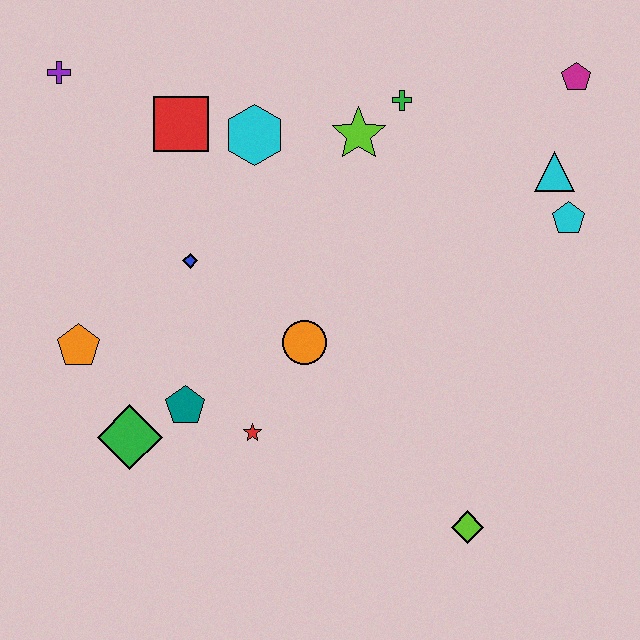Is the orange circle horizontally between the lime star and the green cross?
No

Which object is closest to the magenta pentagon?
The cyan triangle is closest to the magenta pentagon.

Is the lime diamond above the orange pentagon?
No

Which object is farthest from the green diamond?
The magenta pentagon is farthest from the green diamond.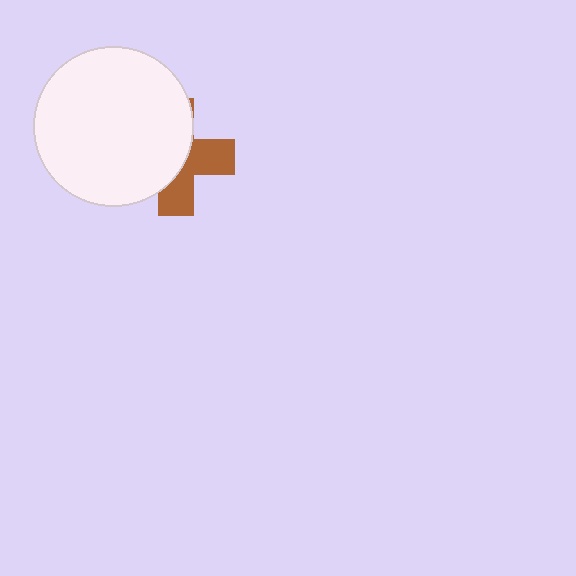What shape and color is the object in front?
The object in front is a white circle.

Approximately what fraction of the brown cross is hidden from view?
Roughly 58% of the brown cross is hidden behind the white circle.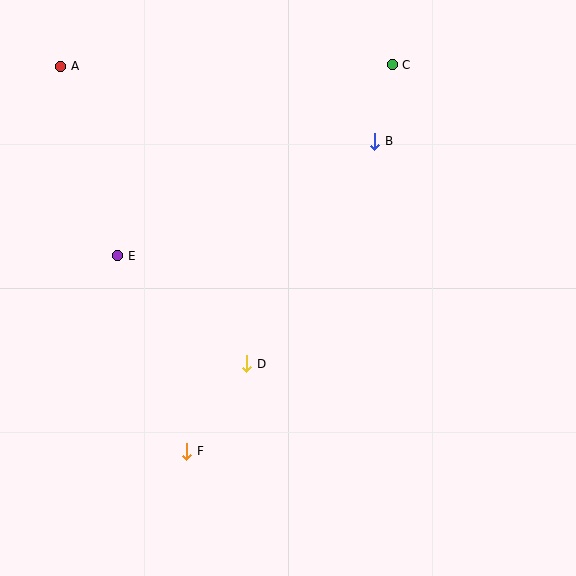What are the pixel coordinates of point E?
Point E is at (118, 256).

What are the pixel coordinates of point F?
Point F is at (187, 451).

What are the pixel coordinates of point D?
Point D is at (247, 364).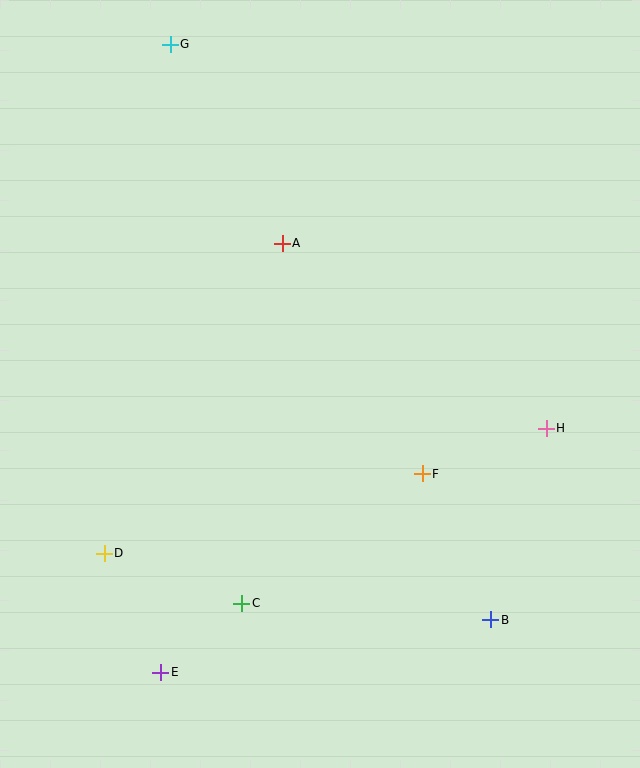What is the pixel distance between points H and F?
The distance between H and F is 132 pixels.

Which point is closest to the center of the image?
Point F at (422, 474) is closest to the center.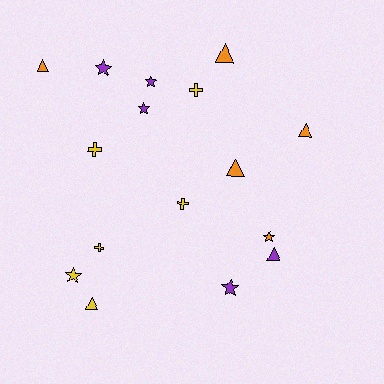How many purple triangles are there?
There is 1 purple triangle.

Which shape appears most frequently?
Triangle, with 6 objects.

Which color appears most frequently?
Yellow, with 6 objects.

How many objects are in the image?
There are 16 objects.